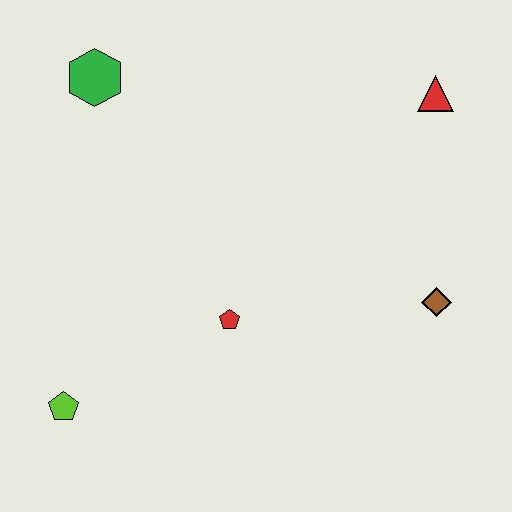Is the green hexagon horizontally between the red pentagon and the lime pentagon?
Yes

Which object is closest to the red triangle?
The brown diamond is closest to the red triangle.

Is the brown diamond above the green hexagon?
No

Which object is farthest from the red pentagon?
The red triangle is farthest from the red pentagon.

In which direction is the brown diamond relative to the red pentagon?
The brown diamond is to the right of the red pentagon.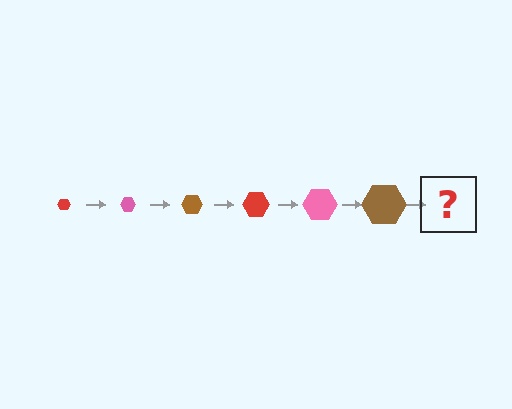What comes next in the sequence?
The next element should be a red hexagon, larger than the previous one.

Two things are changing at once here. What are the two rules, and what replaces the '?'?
The two rules are that the hexagon grows larger each step and the color cycles through red, pink, and brown. The '?' should be a red hexagon, larger than the previous one.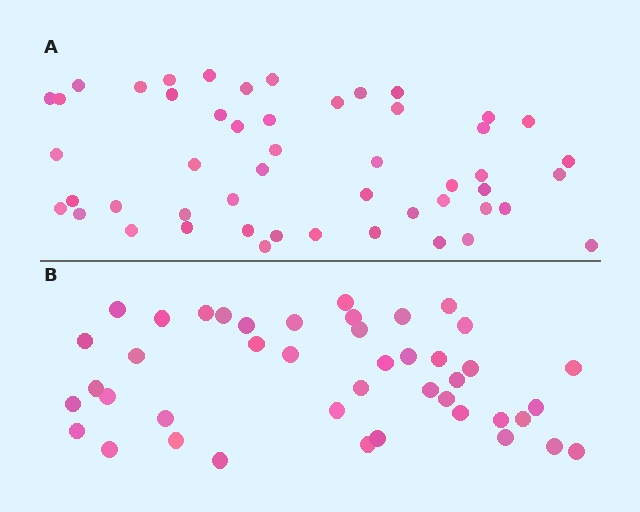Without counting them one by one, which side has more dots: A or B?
Region A (the top region) has more dots.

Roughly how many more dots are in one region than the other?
Region A has roughly 8 or so more dots than region B.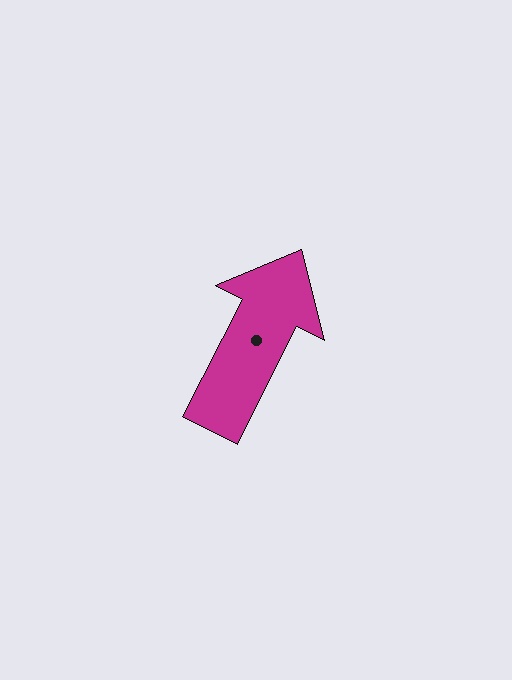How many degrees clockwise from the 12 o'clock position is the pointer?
Approximately 27 degrees.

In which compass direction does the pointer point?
Northeast.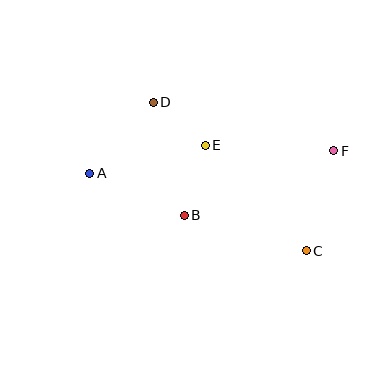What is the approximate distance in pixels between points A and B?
The distance between A and B is approximately 103 pixels.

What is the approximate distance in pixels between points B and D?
The distance between B and D is approximately 117 pixels.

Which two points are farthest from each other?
Points A and F are farthest from each other.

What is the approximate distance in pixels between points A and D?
The distance between A and D is approximately 95 pixels.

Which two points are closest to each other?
Points D and E are closest to each other.